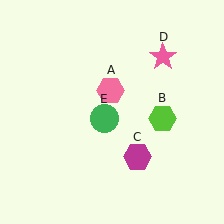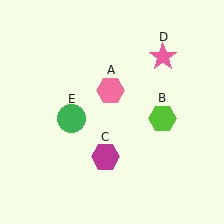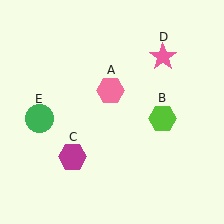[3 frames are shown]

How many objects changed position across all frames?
2 objects changed position: magenta hexagon (object C), green circle (object E).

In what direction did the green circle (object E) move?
The green circle (object E) moved left.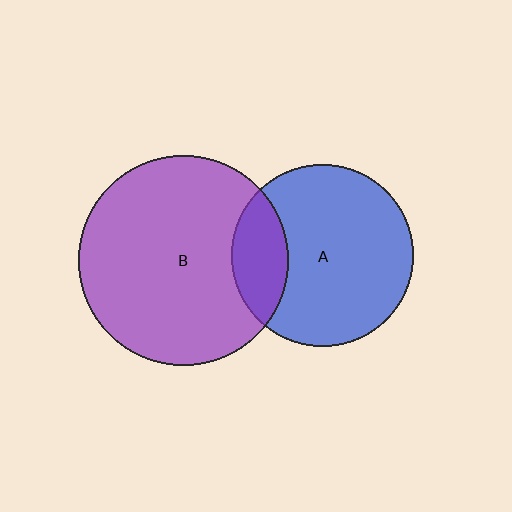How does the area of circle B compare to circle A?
Approximately 1.3 times.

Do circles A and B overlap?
Yes.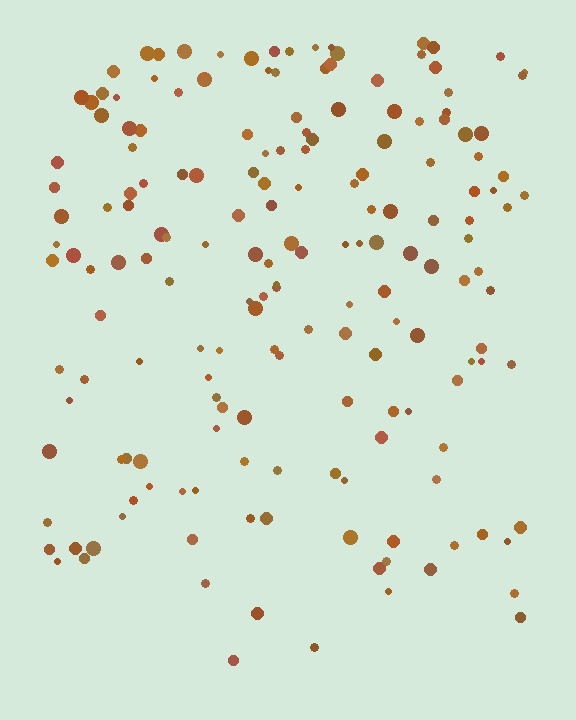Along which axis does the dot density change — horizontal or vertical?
Vertical.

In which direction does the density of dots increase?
From bottom to top, with the top side densest.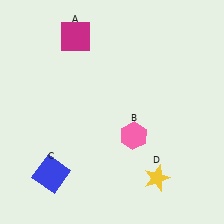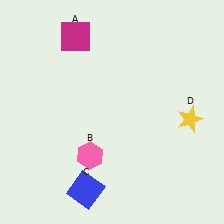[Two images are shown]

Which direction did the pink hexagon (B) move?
The pink hexagon (B) moved left.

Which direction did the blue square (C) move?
The blue square (C) moved right.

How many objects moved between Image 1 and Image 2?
3 objects moved between the two images.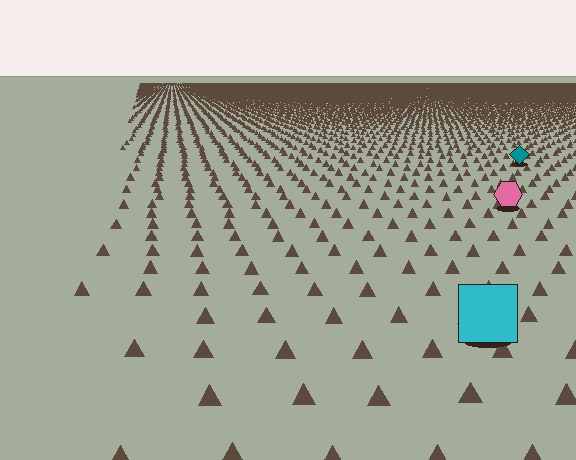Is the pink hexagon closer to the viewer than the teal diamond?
Yes. The pink hexagon is closer — you can tell from the texture gradient: the ground texture is coarser near it.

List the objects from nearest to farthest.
From nearest to farthest: the cyan square, the pink hexagon, the teal diamond.